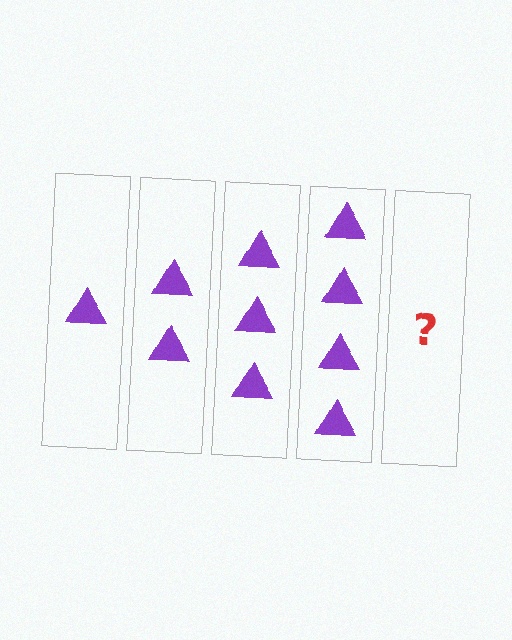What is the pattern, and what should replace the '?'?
The pattern is that each step adds one more triangle. The '?' should be 5 triangles.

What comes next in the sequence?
The next element should be 5 triangles.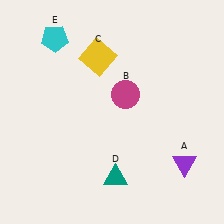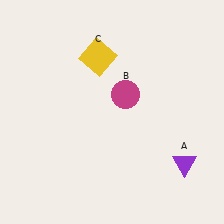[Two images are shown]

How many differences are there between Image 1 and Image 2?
There are 2 differences between the two images.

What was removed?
The teal triangle (D), the cyan pentagon (E) were removed in Image 2.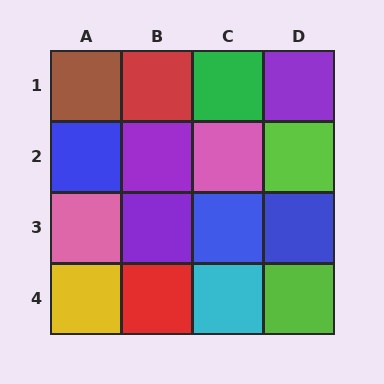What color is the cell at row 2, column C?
Pink.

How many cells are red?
2 cells are red.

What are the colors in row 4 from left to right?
Yellow, red, cyan, lime.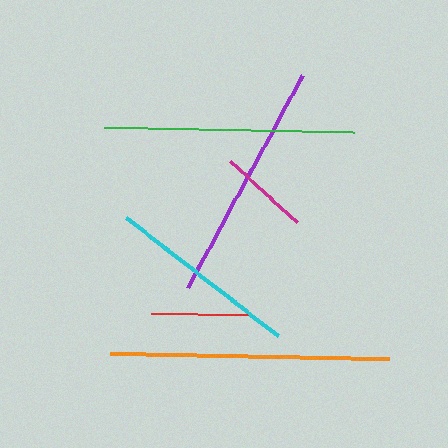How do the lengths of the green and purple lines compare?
The green and purple lines are approximately the same length.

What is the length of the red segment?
The red segment is approximately 99 pixels long.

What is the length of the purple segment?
The purple segment is approximately 242 pixels long.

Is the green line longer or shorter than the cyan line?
The green line is longer than the cyan line.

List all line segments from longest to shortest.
From longest to shortest: orange, green, purple, cyan, red, magenta.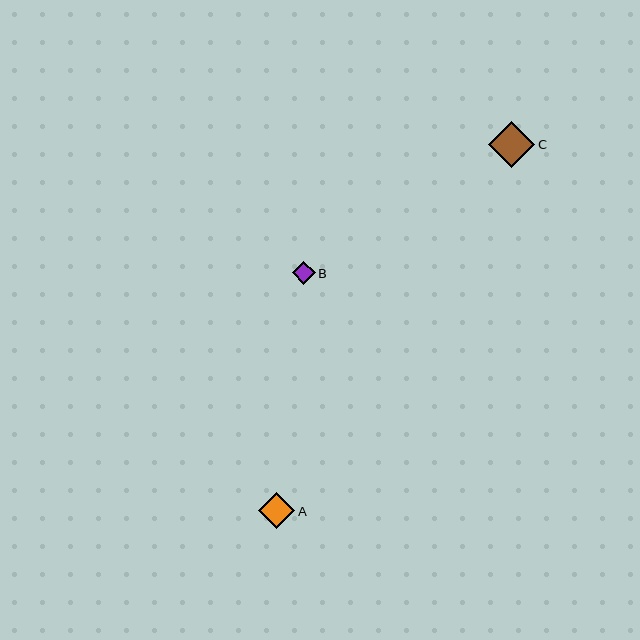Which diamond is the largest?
Diamond C is the largest with a size of approximately 46 pixels.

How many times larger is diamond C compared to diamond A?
Diamond C is approximately 1.3 times the size of diamond A.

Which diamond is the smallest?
Diamond B is the smallest with a size of approximately 23 pixels.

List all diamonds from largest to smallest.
From largest to smallest: C, A, B.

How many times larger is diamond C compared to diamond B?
Diamond C is approximately 2.0 times the size of diamond B.